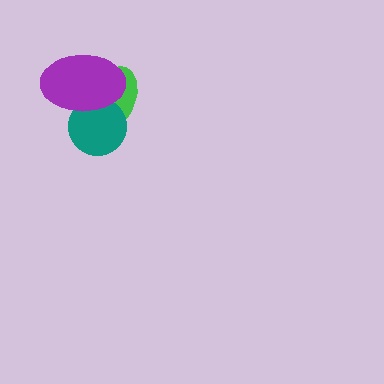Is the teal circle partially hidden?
Yes, it is partially covered by another shape.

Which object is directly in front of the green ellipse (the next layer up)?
The teal circle is directly in front of the green ellipse.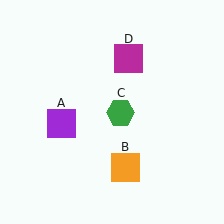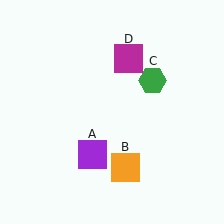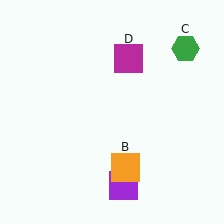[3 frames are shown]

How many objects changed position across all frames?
2 objects changed position: purple square (object A), green hexagon (object C).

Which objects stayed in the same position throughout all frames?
Orange square (object B) and magenta square (object D) remained stationary.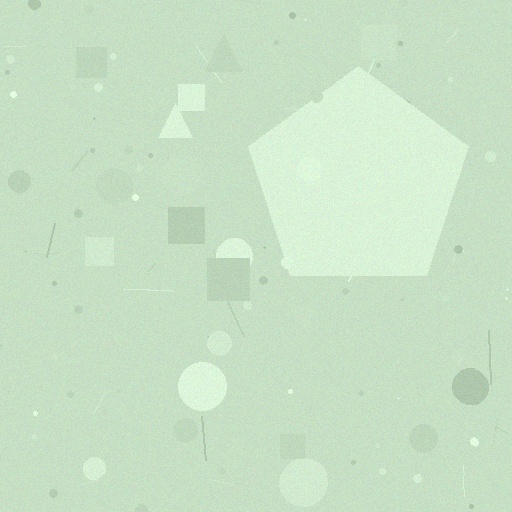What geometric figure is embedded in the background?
A pentagon is embedded in the background.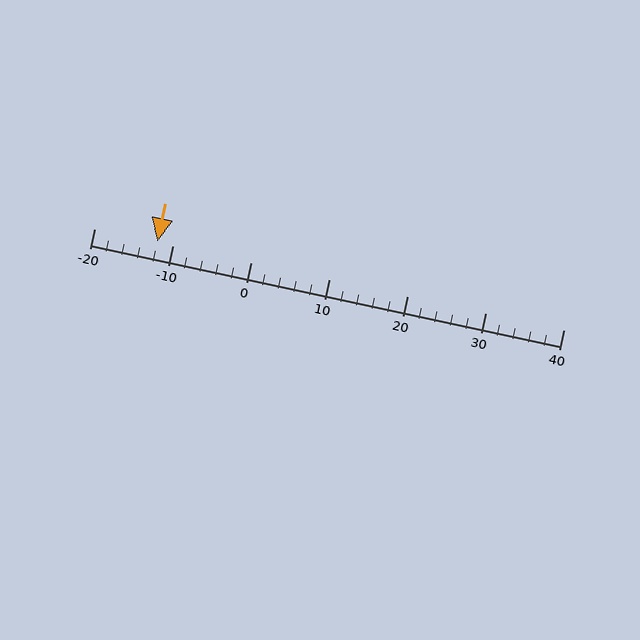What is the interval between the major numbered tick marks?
The major tick marks are spaced 10 units apart.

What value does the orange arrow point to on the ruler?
The orange arrow points to approximately -12.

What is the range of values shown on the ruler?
The ruler shows values from -20 to 40.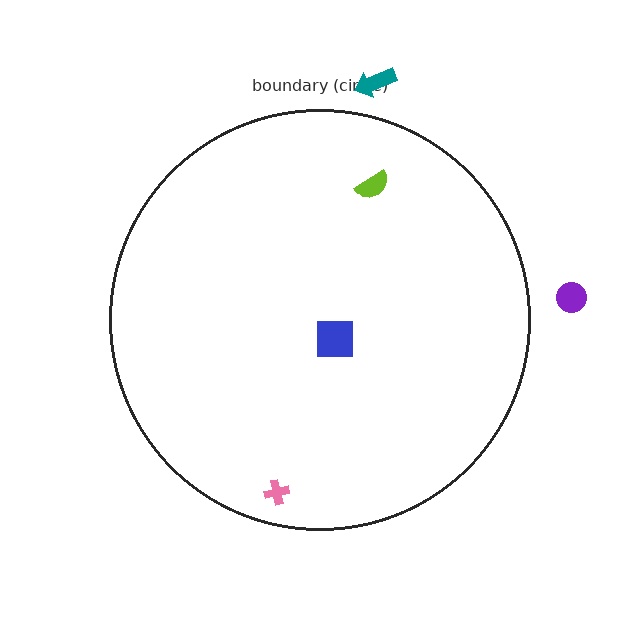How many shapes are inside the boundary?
3 inside, 2 outside.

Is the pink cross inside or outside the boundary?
Inside.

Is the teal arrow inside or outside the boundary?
Outside.